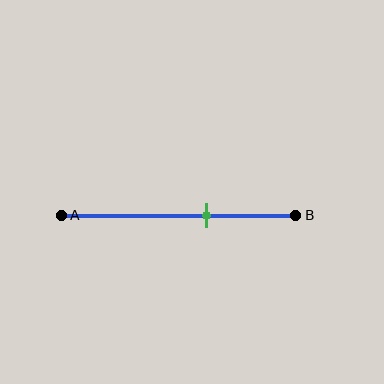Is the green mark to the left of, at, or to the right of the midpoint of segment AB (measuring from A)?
The green mark is to the right of the midpoint of segment AB.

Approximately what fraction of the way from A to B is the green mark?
The green mark is approximately 60% of the way from A to B.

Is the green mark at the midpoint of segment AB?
No, the mark is at about 60% from A, not at the 50% midpoint.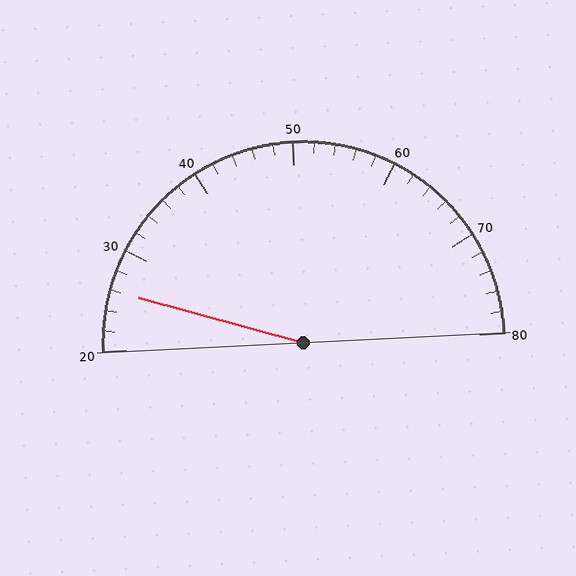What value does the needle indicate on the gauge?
The needle indicates approximately 26.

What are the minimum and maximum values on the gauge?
The gauge ranges from 20 to 80.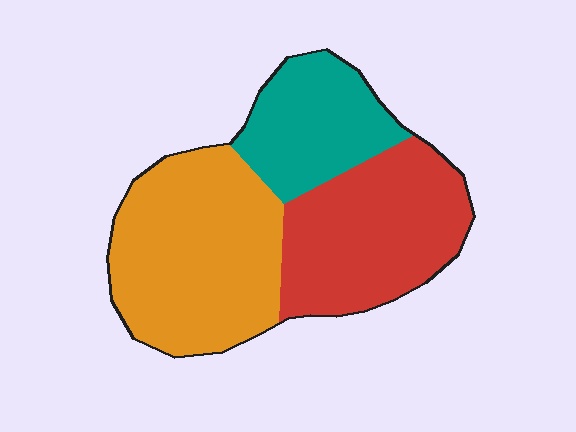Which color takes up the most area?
Orange, at roughly 40%.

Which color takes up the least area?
Teal, at roughly 25%.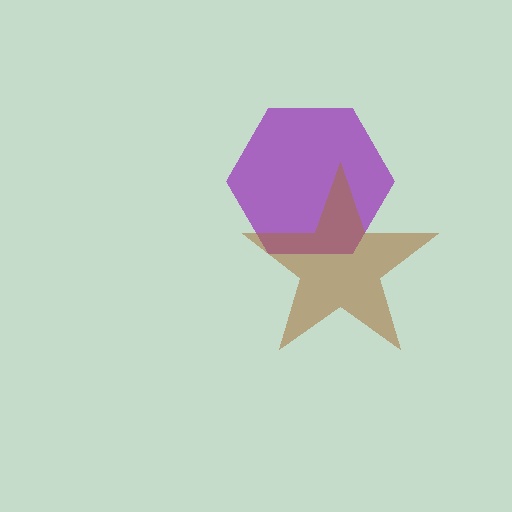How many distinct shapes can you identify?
There are 2 distinct shapes: a purple hexagon, a brown star.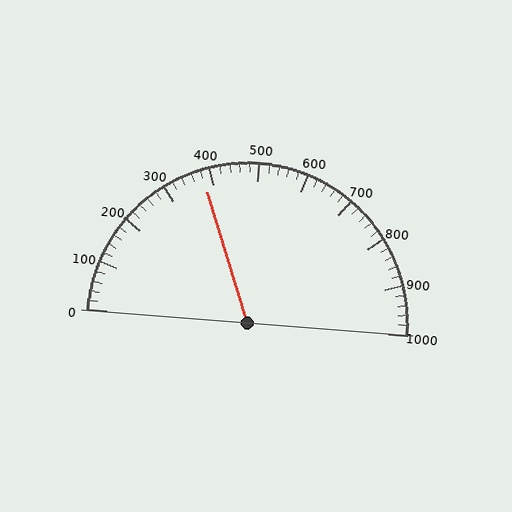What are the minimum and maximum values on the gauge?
The gauge ranges from 0 to 1000.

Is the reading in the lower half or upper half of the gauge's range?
The reading is in the lower half of the range (0 to 1000).